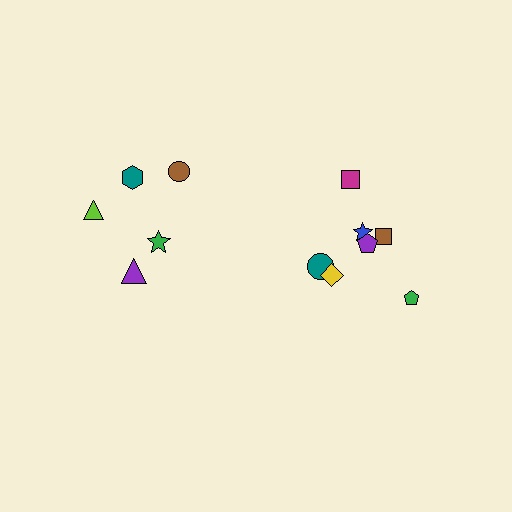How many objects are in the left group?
There are 5 objects.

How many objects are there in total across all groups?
There are 12 objects.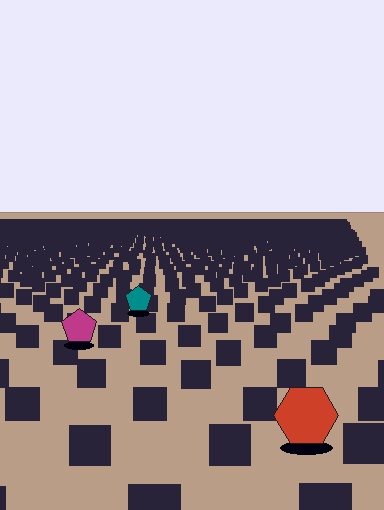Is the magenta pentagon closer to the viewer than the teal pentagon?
Yes. The magenta pentagon is closer — you can tell from the texture gradient: the ground texture is coarser near it.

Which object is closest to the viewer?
The red hexagon is closest. The texture marks near it are larger and more spread out.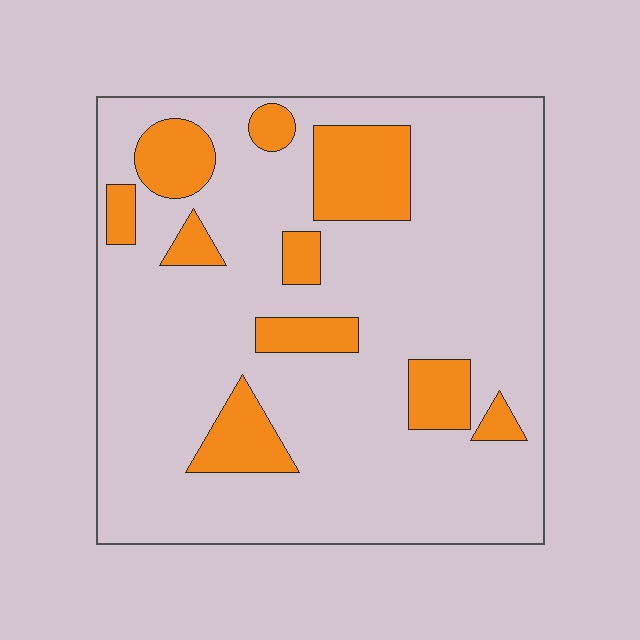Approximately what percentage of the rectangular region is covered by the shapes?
Approximately 20%.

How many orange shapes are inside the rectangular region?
10.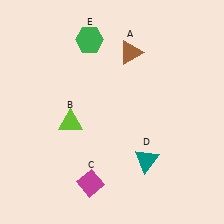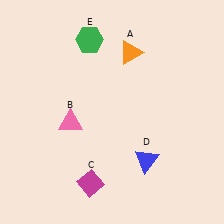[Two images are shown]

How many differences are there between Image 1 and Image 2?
There are 3 differences between the two images.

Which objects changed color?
A changed from brown to orange. B changed from lime to pink. D changed from teal to blue.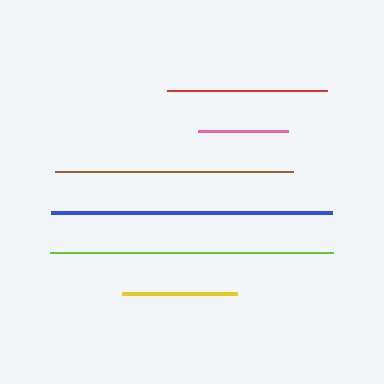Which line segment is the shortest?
The pink line is the shortest at approximately 90 pixels.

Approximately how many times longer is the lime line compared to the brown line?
The lime line is approximately 1.2 times the length of the brown line.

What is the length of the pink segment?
The pink segment is approximately 90 pixels long.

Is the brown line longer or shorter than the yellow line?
The brown line is longer than the yellow line.